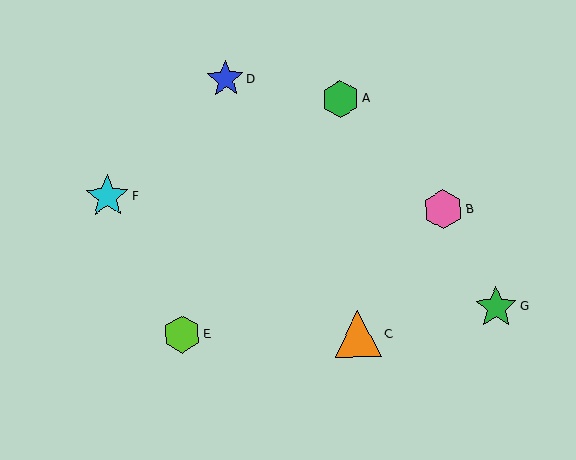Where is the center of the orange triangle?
The center of the orange triangle is at (358, 334).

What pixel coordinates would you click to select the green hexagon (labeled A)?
Click at (340, 99) to select the green hexagon A.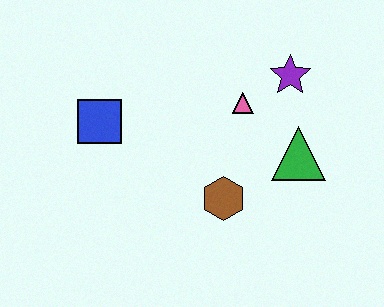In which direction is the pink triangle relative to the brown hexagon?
The pink triangle is above the brown hexagon.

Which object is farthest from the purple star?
The blue square is farthest from the purple star.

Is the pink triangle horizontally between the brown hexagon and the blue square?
No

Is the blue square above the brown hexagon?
Yes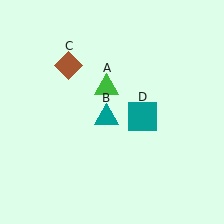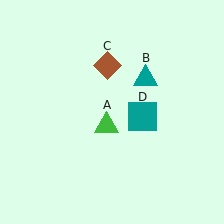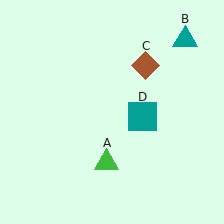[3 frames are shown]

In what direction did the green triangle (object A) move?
The green triangle (object A) moved down.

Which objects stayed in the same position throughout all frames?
Teal square (object D) remained stationary.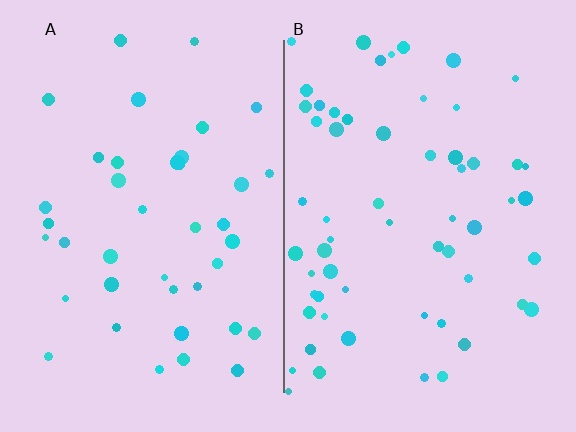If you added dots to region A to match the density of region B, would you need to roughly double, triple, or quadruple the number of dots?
Approximately double.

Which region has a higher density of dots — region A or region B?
B (the right).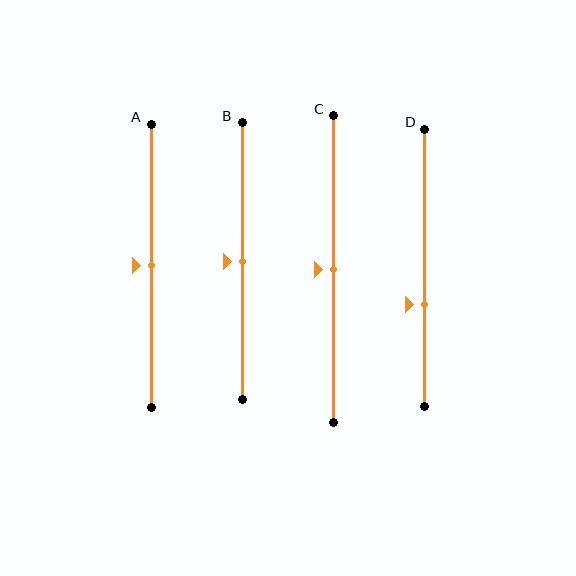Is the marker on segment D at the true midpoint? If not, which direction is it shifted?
No, the marker on segment D is shifted downward by about 13% of the segment length.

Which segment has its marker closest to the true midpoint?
Segment A has its marker closest to the true midpoint.